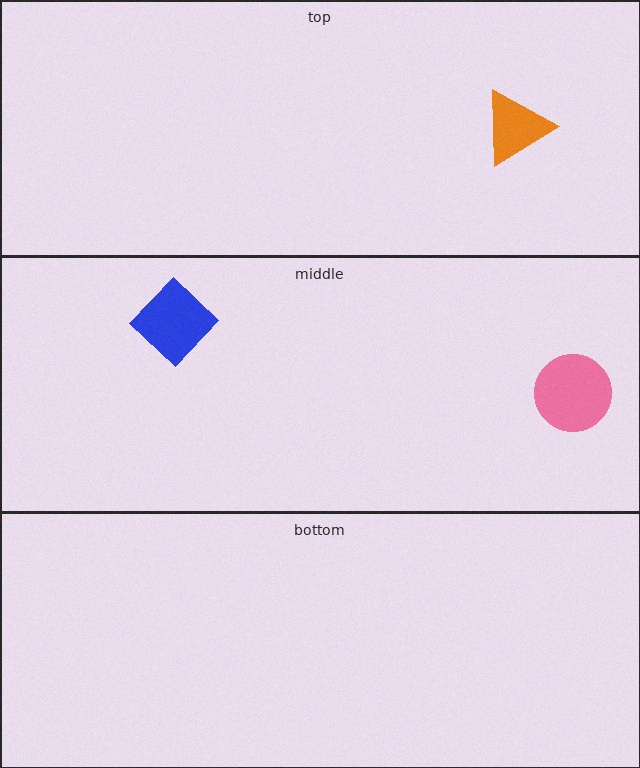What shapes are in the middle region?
The blue diamond, the pink circle.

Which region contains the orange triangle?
The top region.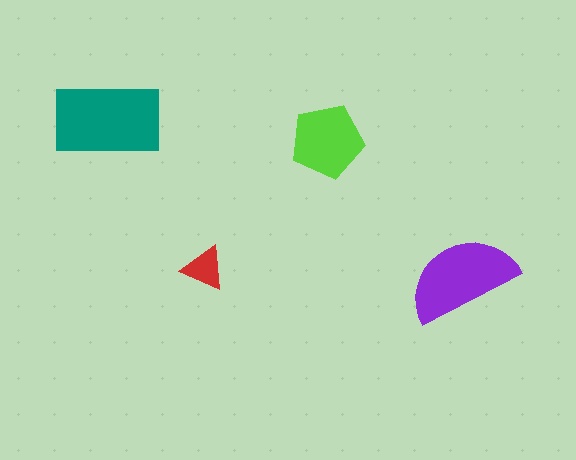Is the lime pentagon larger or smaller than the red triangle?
Larger.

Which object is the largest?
The teal rectangle.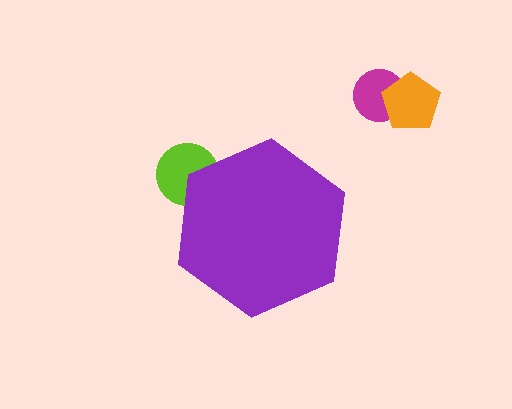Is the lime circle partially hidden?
Yes, the lime circle is partially hidden behind the purple hexagon.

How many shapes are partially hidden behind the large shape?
1 shape is partially hidden.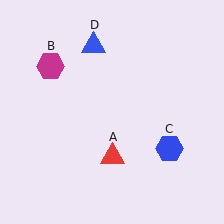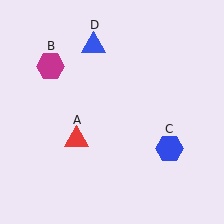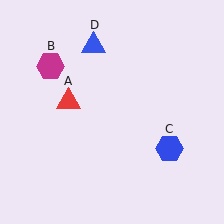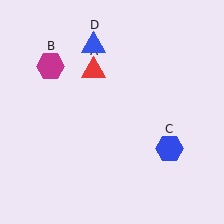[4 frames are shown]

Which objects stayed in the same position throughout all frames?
Magenta hexagon (object B) and blue hexagon (object C) and blue triangle (object D) remained stationary.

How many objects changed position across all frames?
1 object changed position: red triangle (object A).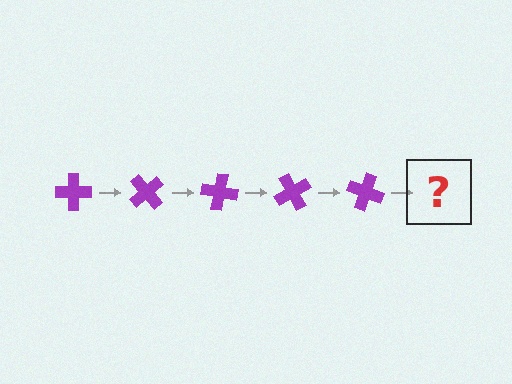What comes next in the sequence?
The next element should be a purple cross rotated 250 degrees.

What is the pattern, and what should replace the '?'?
The pattern is that the cross rotates 50 degrees each step. The '?' should be a purple cross rotated 250 degrees.